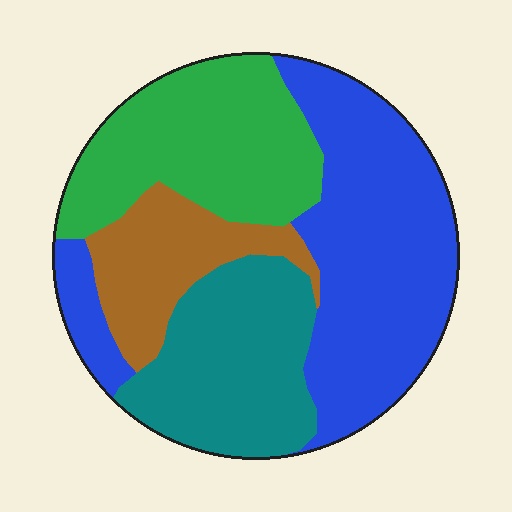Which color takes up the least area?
Brown, at roughly 15%.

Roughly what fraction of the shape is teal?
Teal takes up about one fifth (1/5) of the shape.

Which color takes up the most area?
Blue, at roughly 40%.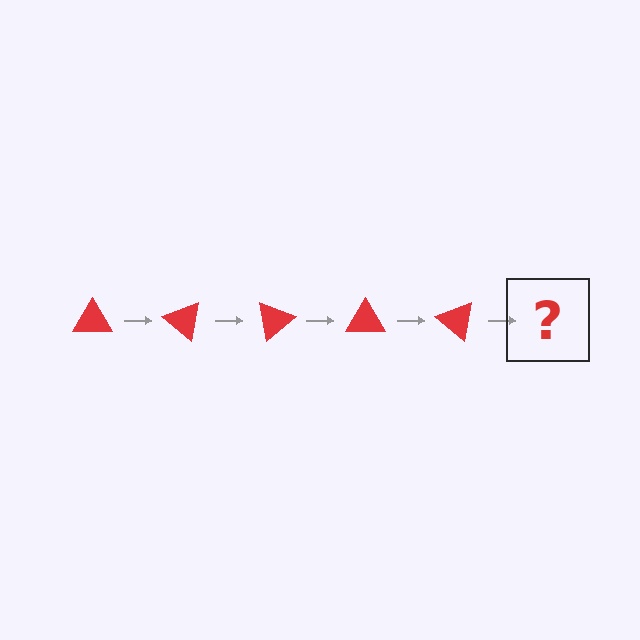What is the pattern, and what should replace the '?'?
The pattern is that the triangle rotates 40 degrees each step. The '?' should be a red triangle rotated 200 degrees.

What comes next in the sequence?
The next element should be a red triangle rotated 200 degrees.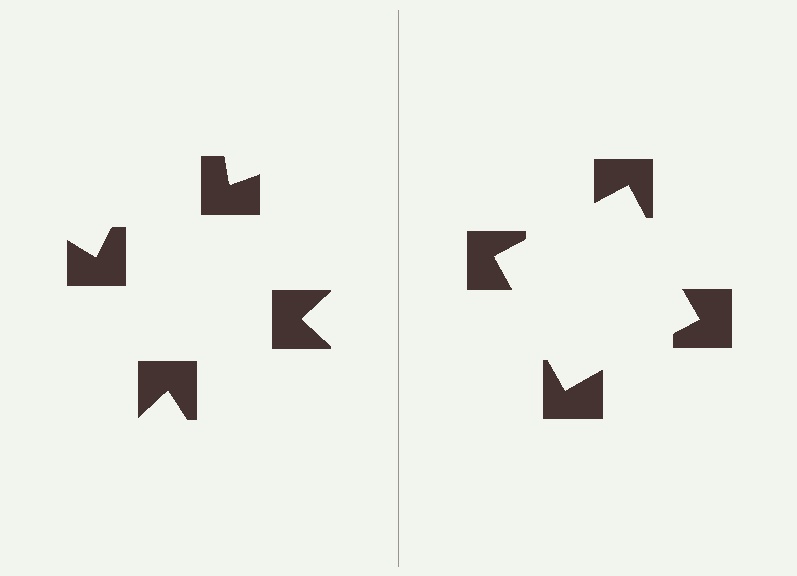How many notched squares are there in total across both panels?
8 — 4 on each side.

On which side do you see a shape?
An illusory square appears on the right side. On the left side the wedge cuts are rotated, so no coherent shape forms.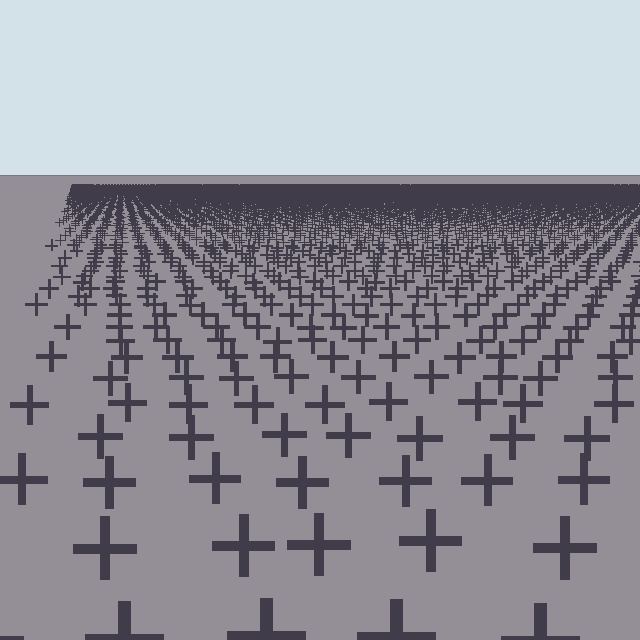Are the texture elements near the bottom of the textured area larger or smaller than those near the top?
Larger. Near the bottom, elements are closer to the viewer and appear at a bigger on-screen size.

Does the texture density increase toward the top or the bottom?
Density increases toward the top.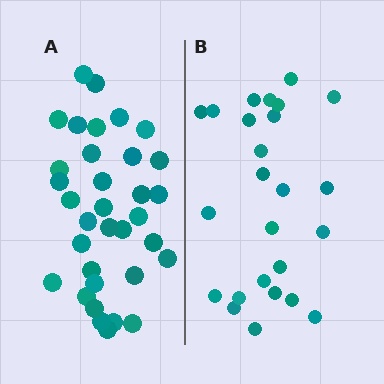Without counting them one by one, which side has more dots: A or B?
Region A (the left region) has more dots.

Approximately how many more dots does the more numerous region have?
Region A has roughly 8 or so more dots than region B.